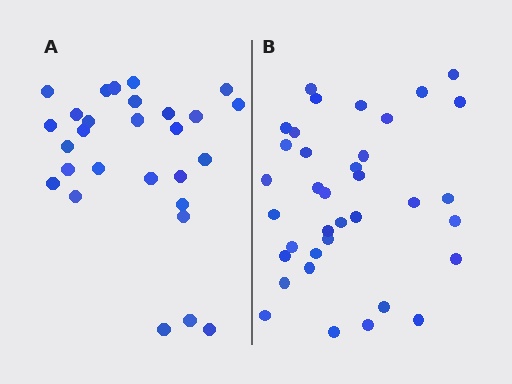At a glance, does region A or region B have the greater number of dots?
Region B (the right region) has more dots.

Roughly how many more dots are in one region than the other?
Region B has roughly 8 or so more dots than region A.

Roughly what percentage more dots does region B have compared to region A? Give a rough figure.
About 30% more.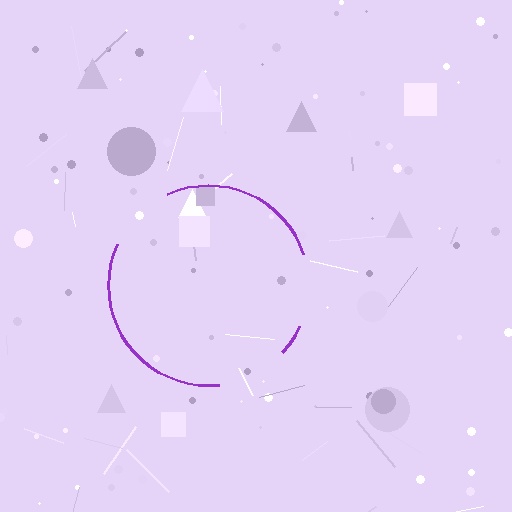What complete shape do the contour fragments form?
The contour fragments form a circle.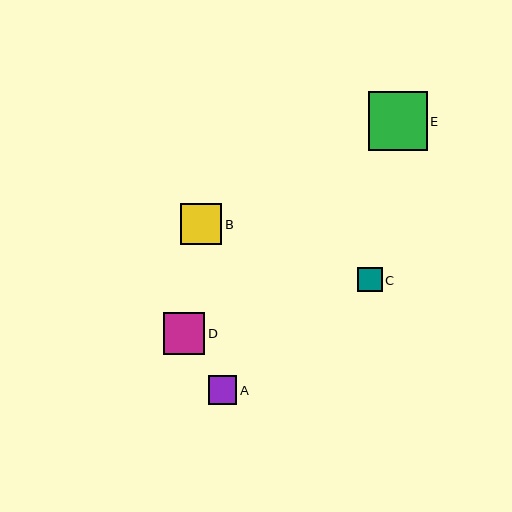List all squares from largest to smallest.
From largest to smallest: E, D, B, A, C.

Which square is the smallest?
Square C is the smallest with a size of approximately 25 pixels.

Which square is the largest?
Square E is the largest with a size of approximately 59 pixels.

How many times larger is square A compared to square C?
Square A is approximately 1.1 times the size of square C.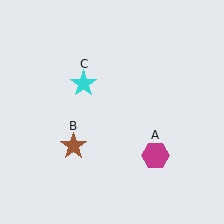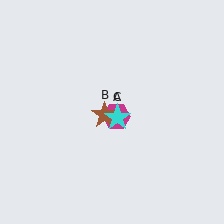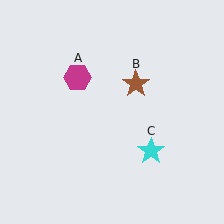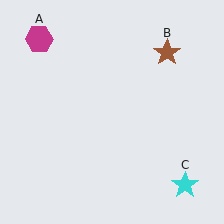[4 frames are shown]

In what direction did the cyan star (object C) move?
The cyan star (object C) moved down and to the right.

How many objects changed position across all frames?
3 objects changed position: magenta hexagon (object A), brown star (object B), cyan star (object C).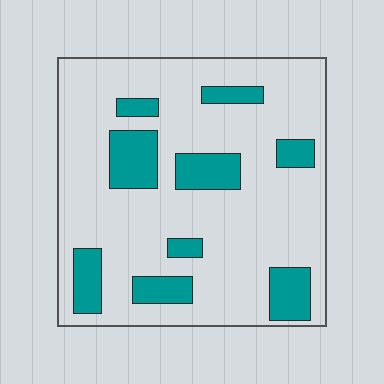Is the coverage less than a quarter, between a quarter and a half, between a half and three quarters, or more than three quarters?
Less than a quarter.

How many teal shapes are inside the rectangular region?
9.